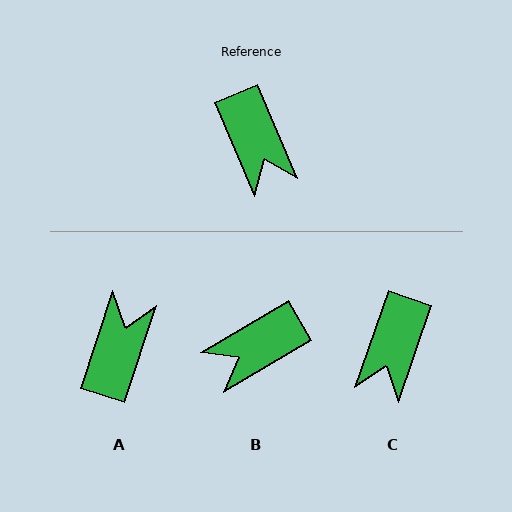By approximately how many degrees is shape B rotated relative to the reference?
Approximately 83 degrees clockwise.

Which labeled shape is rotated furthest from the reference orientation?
A, about 138 degrees away.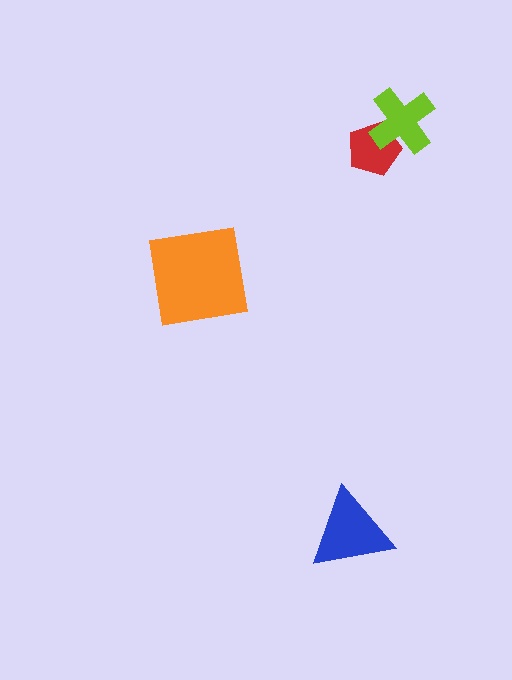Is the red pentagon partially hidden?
Yes, it is partially covered by another shape.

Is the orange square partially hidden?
No, no other shape covers it.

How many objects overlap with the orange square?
0 objects overlap with the orange square.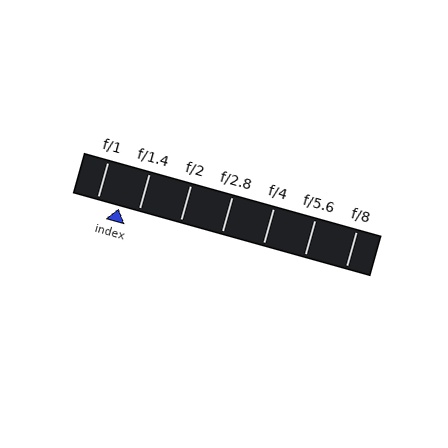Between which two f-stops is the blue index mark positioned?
The index mark is between f/1 and f/1.4.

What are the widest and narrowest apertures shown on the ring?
The widest aperture shown is f/1 and the narrowest is f/8.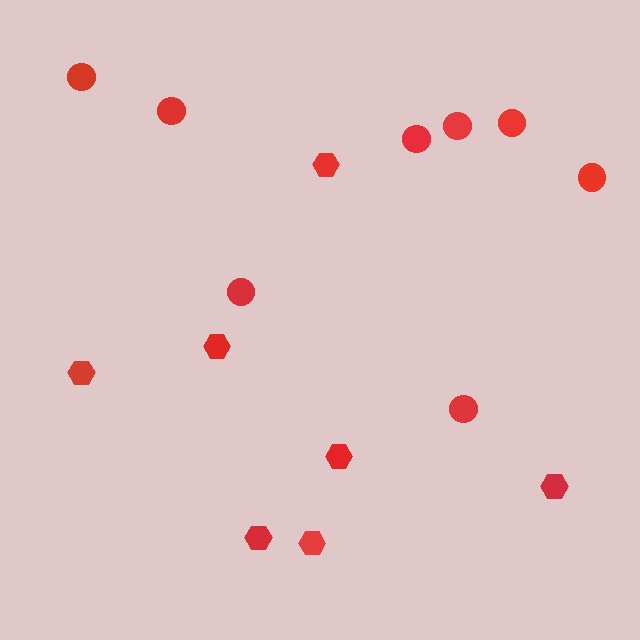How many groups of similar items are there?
There are 2 groups: one group of hexagons (7) and one group of circles (8).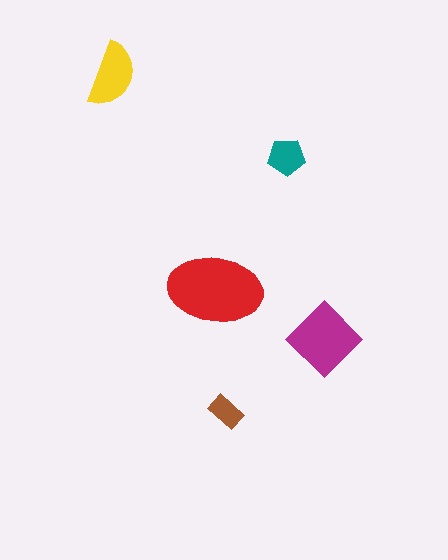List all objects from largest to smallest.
The red ellipse, the magenta diamond, the yellow semicircle, the teal pentagon, the brown rectangle.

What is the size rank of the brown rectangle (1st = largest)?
5th.